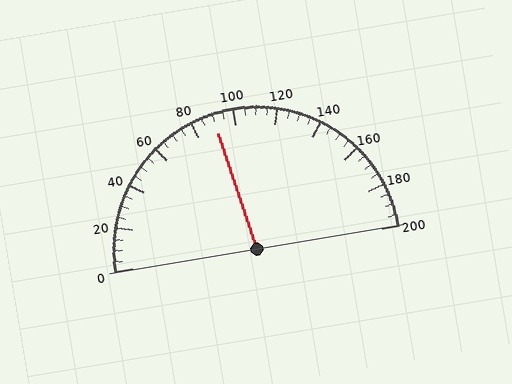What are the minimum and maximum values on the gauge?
The gauge ranges from 0 to 200.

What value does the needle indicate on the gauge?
The needle indicates approximately 90.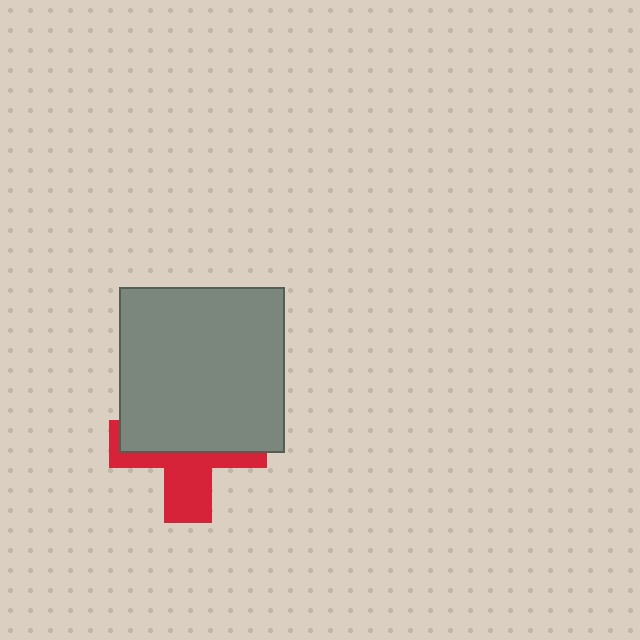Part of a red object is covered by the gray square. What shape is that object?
It is a cross.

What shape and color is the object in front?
The object in front is a gray square.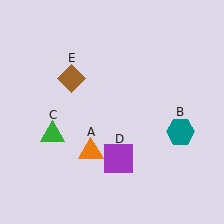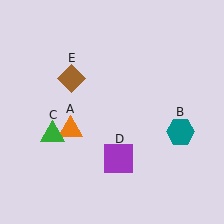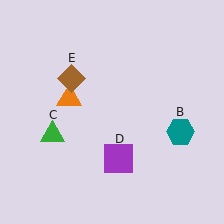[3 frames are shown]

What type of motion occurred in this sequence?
The orange triangle (object A) rotated clockwise around the center of the scene.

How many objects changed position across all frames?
1 object changed position: orange triangle (object A).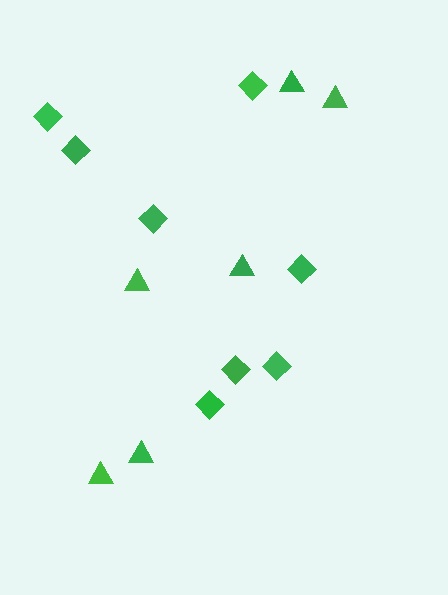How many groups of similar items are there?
There are 2 groups: one group of triangles (6) and one group of diamonds (8).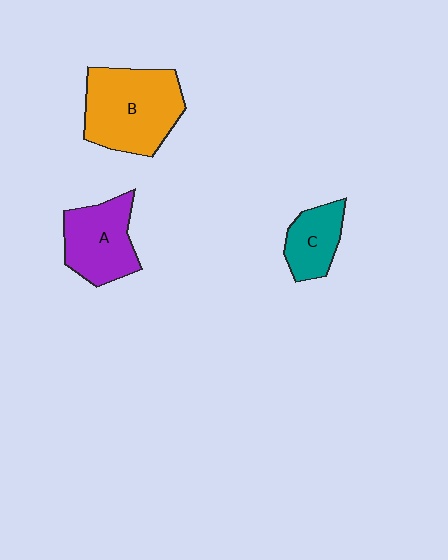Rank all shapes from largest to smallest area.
From largest to smallest: B (orange), A (purple), C (teal).